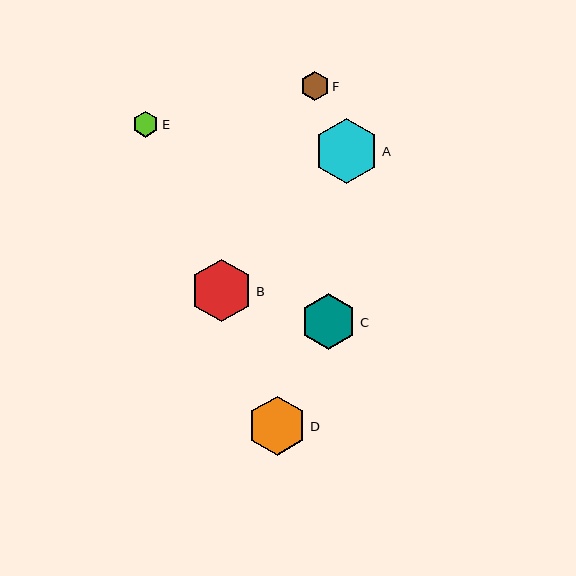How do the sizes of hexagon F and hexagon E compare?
Hexagon F and hexagon E are approximately the same size.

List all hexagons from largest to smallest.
From largest to smallest: A, B, D, C, F, E.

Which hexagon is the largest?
Hexagon A is the largest with a size of approximately 65 pixels.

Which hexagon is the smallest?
Hexagon E is the smallest with a size of approximately 26 pixels.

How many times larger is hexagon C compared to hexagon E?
Hexagon C is approximately 2.1 times the size of hexagon E.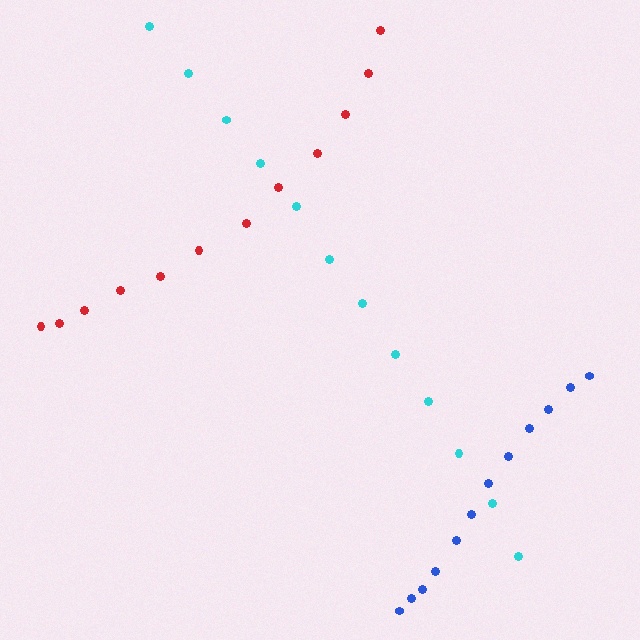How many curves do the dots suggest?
There are 3 distinct paths.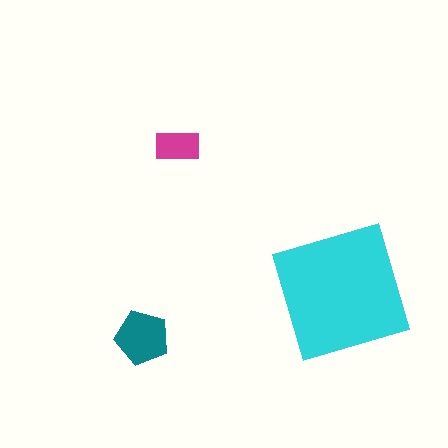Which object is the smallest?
The magenta rectangle.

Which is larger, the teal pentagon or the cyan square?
The cyan square.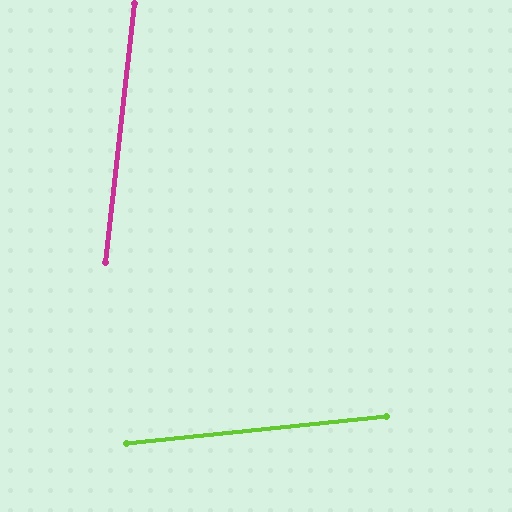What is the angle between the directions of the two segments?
Approximately 78 degrees.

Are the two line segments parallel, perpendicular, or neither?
Neither parallel nor perpendicular — they differ by about 78°.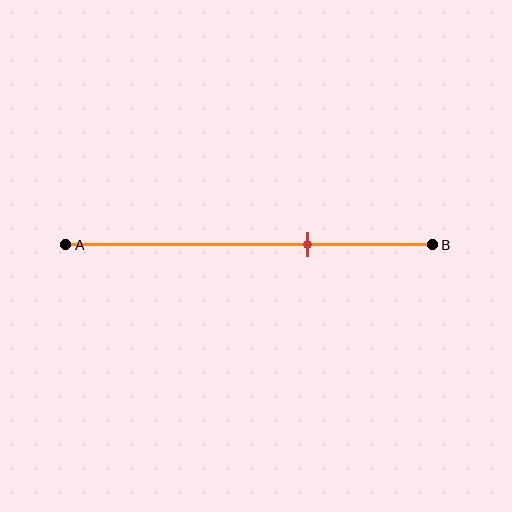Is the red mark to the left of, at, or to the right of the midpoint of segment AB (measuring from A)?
The red mark is to the right of the midpoint of segment AB.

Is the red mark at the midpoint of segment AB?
No, the mark is at about 65% from A, not at the 50% midpoint.